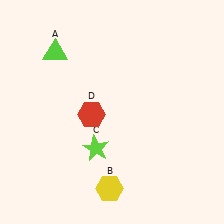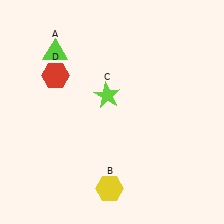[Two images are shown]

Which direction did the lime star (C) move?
The lime star (C) moved up.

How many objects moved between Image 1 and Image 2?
2 objects moved between the two images.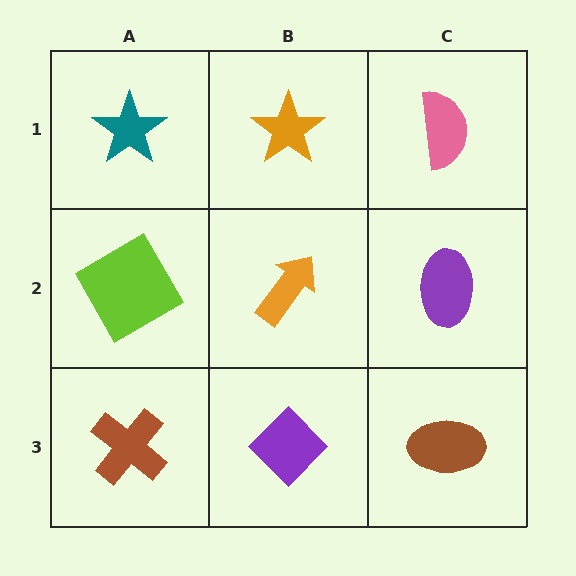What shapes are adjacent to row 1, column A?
A lime diamond (row 2, column A), an orange star (row 1, column B).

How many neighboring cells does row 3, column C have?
2.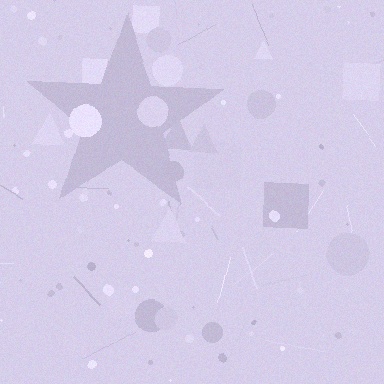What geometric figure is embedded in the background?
A star is embedded in the background.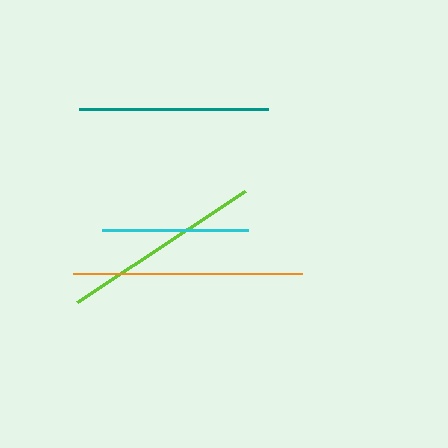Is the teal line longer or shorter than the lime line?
The lime line is longer than the teal line.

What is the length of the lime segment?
The lime segment is approximately 201 pixels long.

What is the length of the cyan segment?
The cyan segment is approximately 146 pixels long.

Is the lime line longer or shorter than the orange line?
The orange line is longer than the lime line.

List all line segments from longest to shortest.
From longest to shortest: orange, lime, teal, cyan.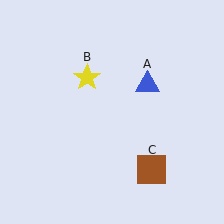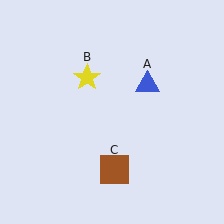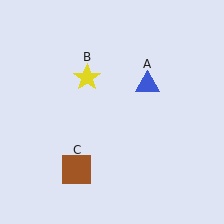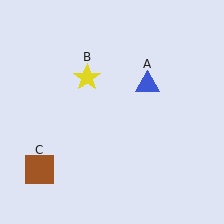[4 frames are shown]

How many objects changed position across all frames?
1 object changed position: brown square (object C).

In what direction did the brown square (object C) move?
The brown square (object C) moved left.